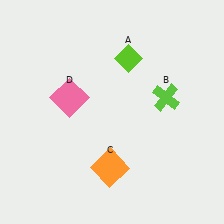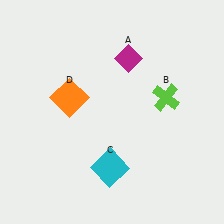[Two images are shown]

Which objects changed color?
A changed from lime to magenta. C changed from orange to cyan. D changed from pink to orange.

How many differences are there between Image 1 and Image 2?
There are 3 differences between the two images.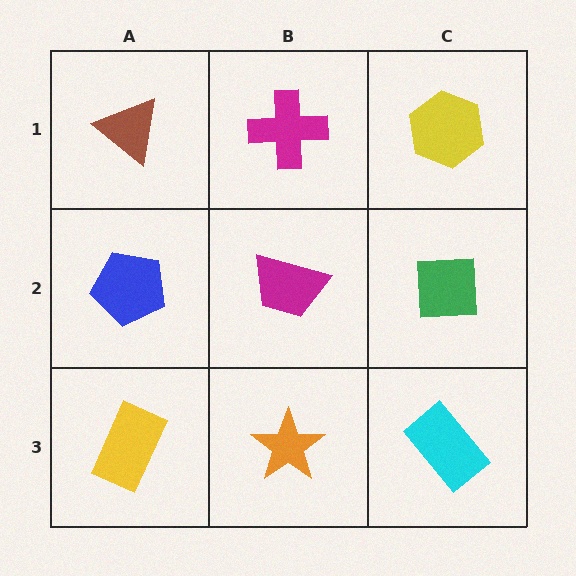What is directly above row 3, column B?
A magenta trapezoid.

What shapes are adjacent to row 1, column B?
A magenta trapezoid (row 2, column B), a brown triangle (row 1, column A), a yellow hexagon (row 1, column C).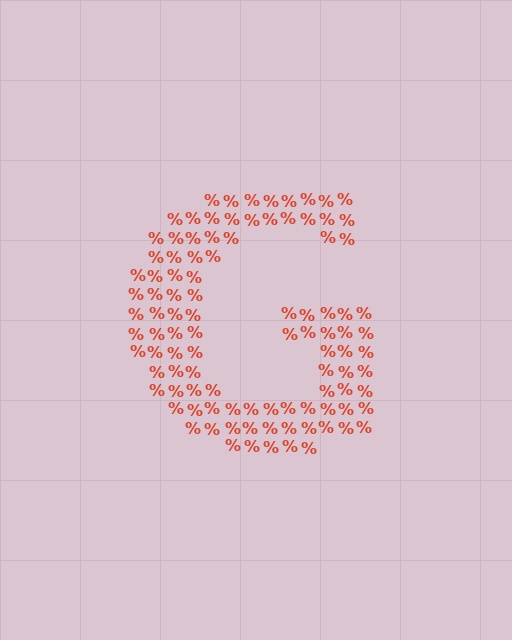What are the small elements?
The small elements are percent signs.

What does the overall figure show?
The overall figure shows the letter G.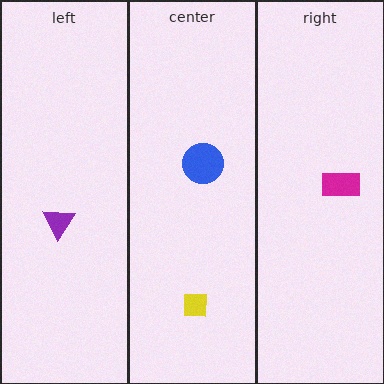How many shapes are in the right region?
1.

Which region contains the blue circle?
The center region.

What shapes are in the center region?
The blue circle, the yellow square.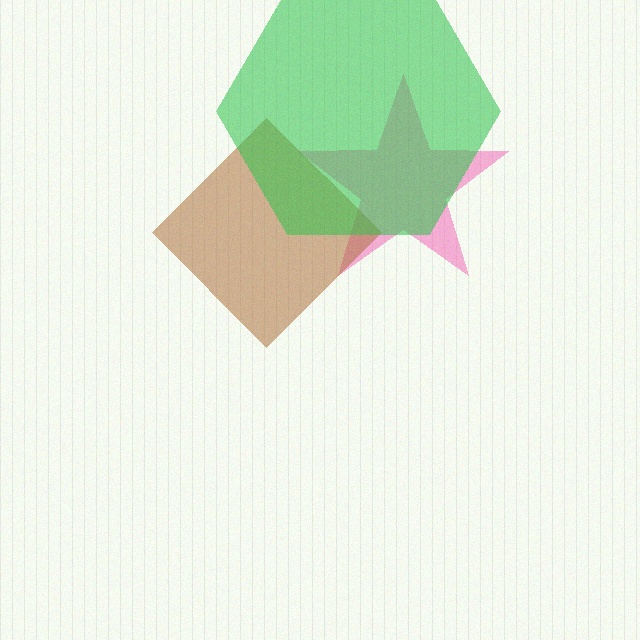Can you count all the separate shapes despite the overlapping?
Yes, there are 3 separate shapes.